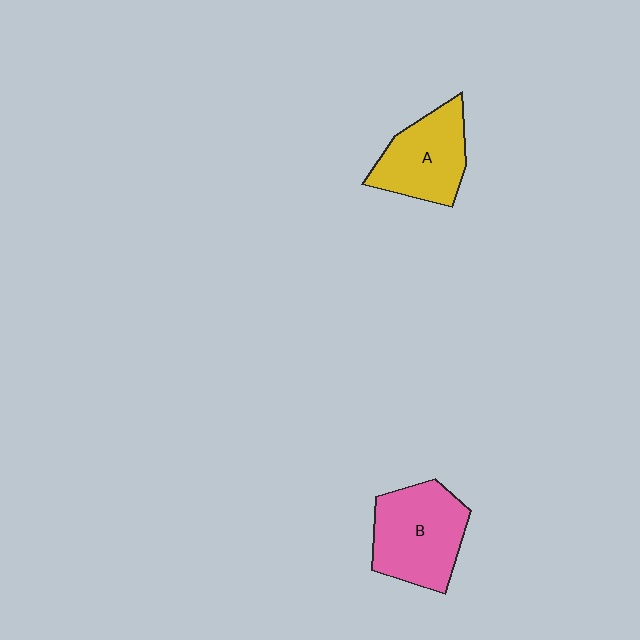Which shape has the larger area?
Shape B (pink).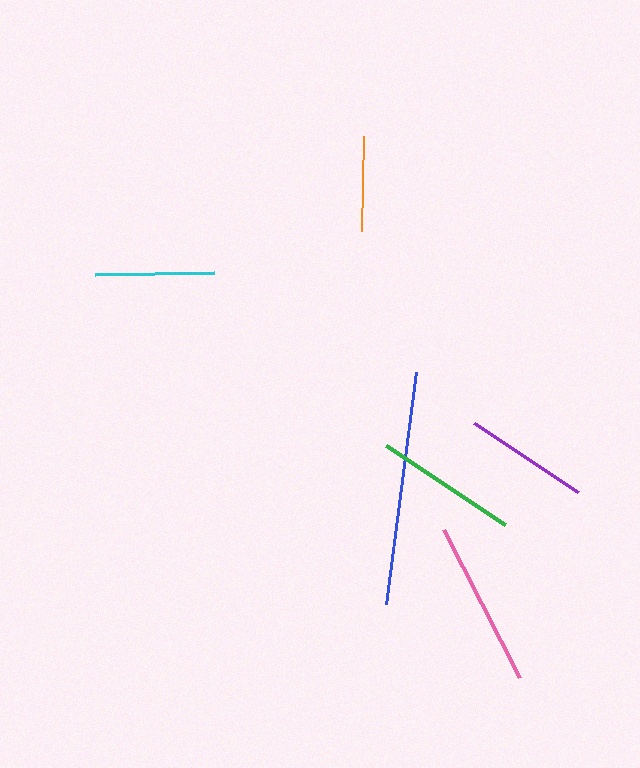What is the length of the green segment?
The green segment is approximately 143 pixels long.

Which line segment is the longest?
The blue line is the longest at approximately 234 pixels.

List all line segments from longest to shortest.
From longest to shortest: blue, pink, green, purple, cyan, orange.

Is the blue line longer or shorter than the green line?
The blue line is longer than the green line.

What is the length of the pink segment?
The pink segment is approximately 167 pixels long.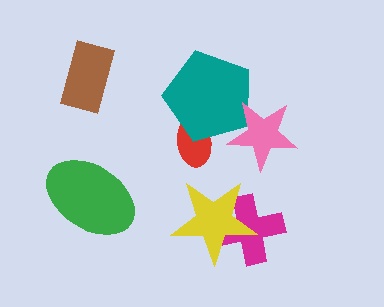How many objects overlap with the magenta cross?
1 object overlaps with the magenta cross.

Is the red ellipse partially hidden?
Yes, it is partially covered by another shape.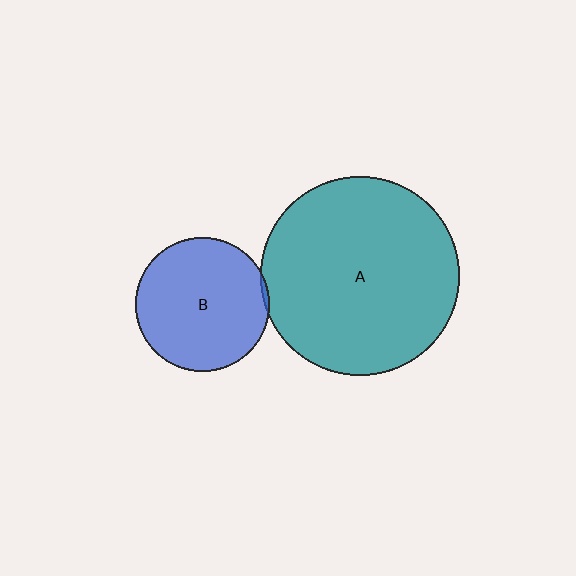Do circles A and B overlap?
Yes.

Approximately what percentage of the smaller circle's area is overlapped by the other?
Approximately 5%.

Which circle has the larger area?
Circle A (teal).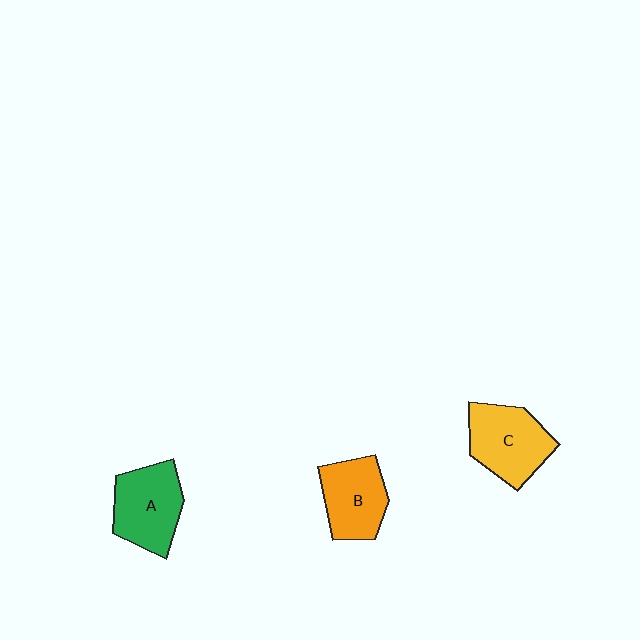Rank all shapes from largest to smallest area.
From largest to smallest: C (yellow), A (green), B (orange).